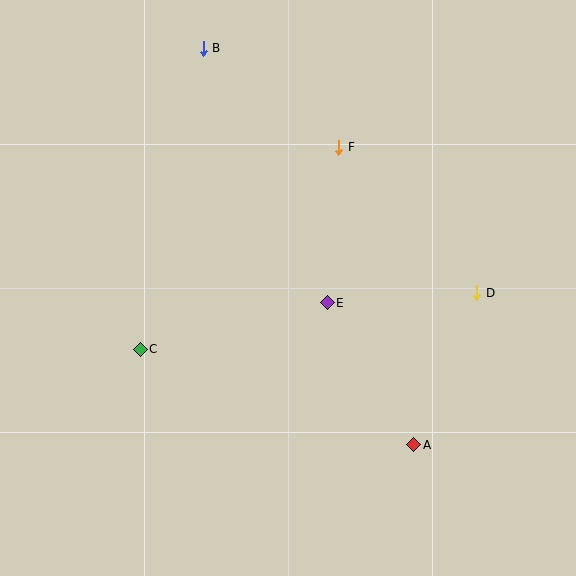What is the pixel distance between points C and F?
The distance between C and F is 284 pixels.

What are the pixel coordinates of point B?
Point B is at (203, 48).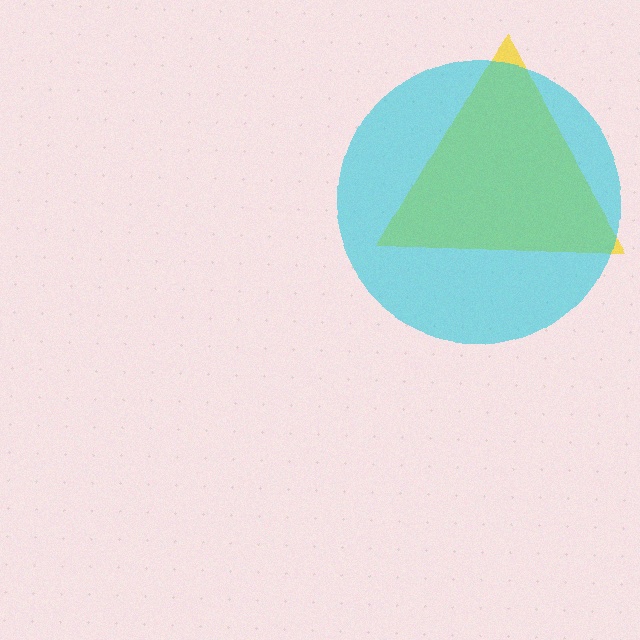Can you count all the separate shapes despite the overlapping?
Yes, there are 2 separate shapes.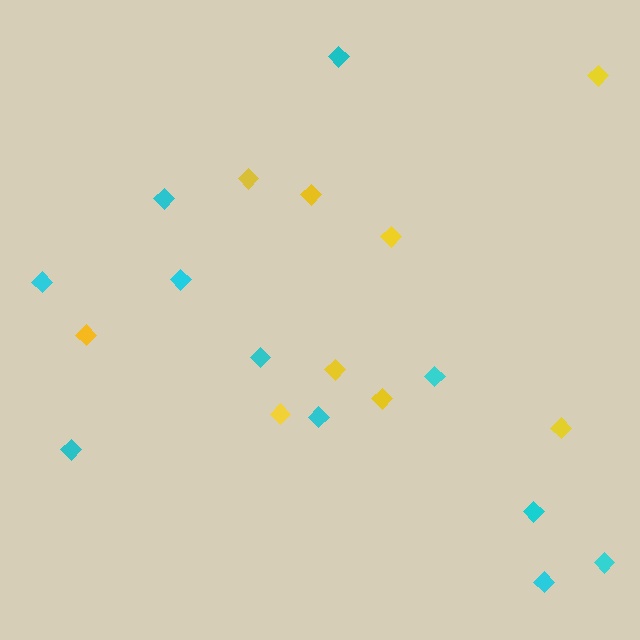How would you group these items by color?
There are 2 groups: one group of yellow diamonds (9) and one group of cyan diamonds (11).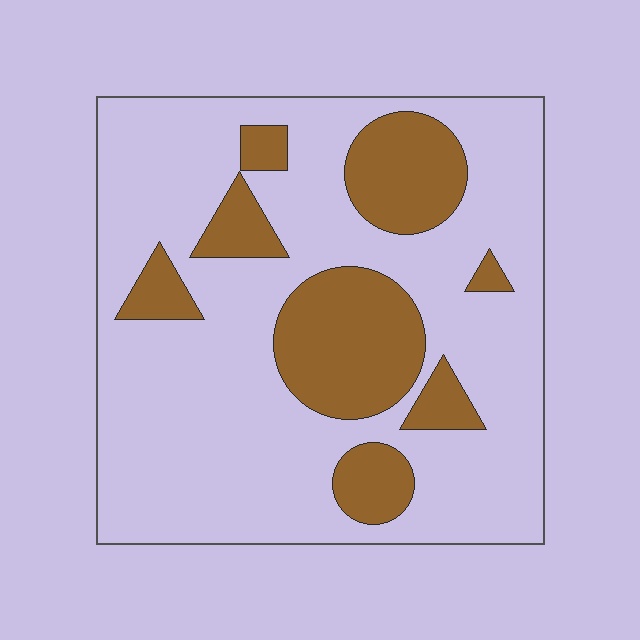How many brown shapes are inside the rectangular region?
8.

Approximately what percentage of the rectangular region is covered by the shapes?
Approximately 25%.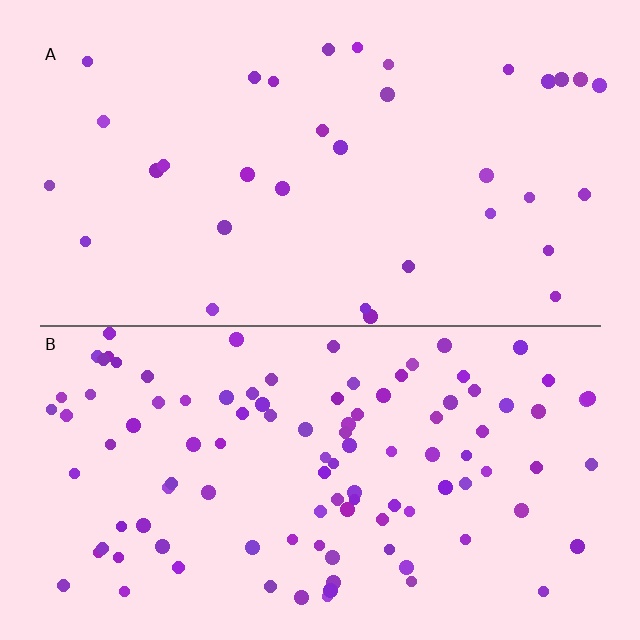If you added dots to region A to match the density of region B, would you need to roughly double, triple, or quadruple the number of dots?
Approximately triple.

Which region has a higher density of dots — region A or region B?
B (the bottom).